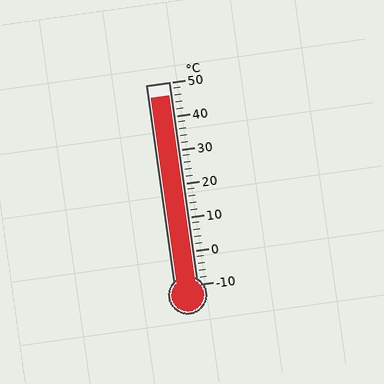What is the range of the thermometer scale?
The thermometer scale ranges from -10°C to 50°C.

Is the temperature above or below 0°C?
The temperature is above 0°C.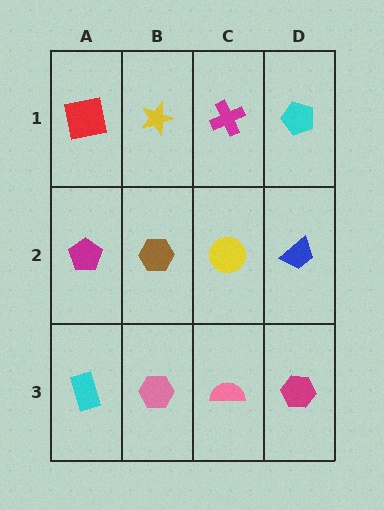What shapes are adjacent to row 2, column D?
A cyan pentagon (row 1, column D), a magenta hexagon (row 3, column D), a yellow circle (row 2, column C).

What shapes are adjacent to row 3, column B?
A brown hexagon (row 2, column B), a cyan rectangle (row 3, column A), a pink semicircle (row 3, column C).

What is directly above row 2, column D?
A cyan pentagon.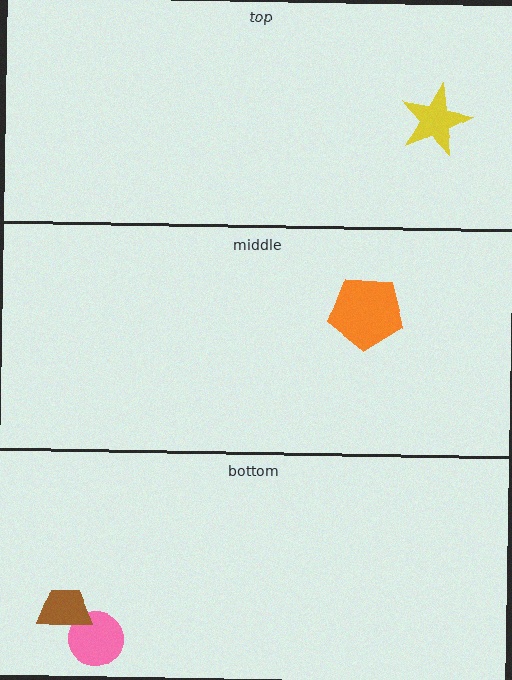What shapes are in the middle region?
The orange pentagon.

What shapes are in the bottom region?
The pink circle, the brown trapezoid.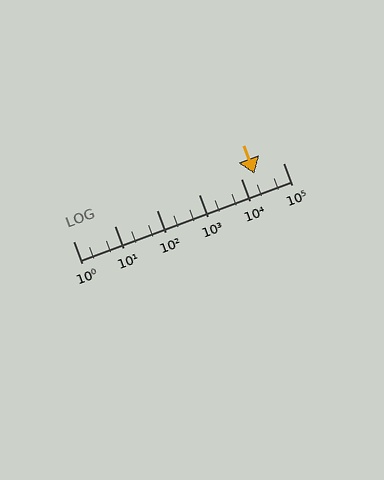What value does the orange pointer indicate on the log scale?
The pointer indicates approximately 21000.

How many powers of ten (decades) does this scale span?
The scale spans 5 decades, from 1 to 100000.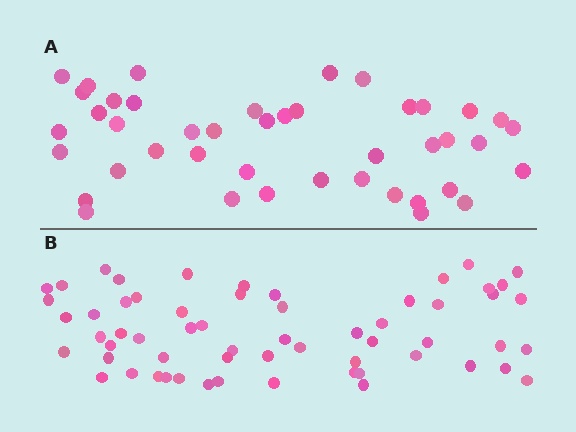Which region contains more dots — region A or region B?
Region B (the bottom region) has more dots.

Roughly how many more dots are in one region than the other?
Region B has approximately 15 more dots than region A.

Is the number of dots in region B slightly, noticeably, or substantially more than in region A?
Region B has noticeably more, but not dramatically so. The ratio is roughly 1.4 to 1.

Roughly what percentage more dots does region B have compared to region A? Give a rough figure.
About 40% more.